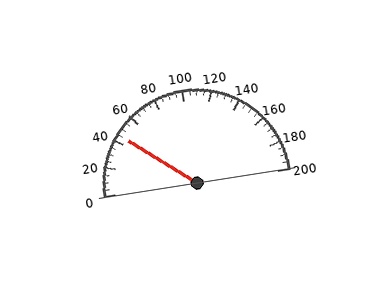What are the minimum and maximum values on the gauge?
The gauge ranges from 0 to 200.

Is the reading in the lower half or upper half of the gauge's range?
The reading is in the lower half of the range (0 to 200).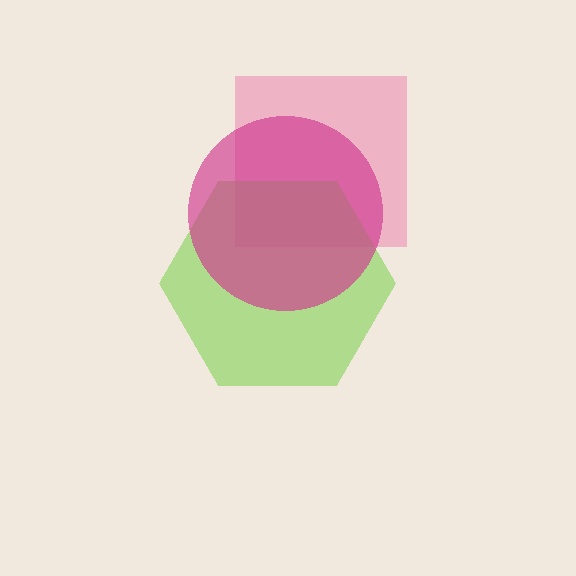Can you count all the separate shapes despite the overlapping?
Yes, there are 3 separate shapes.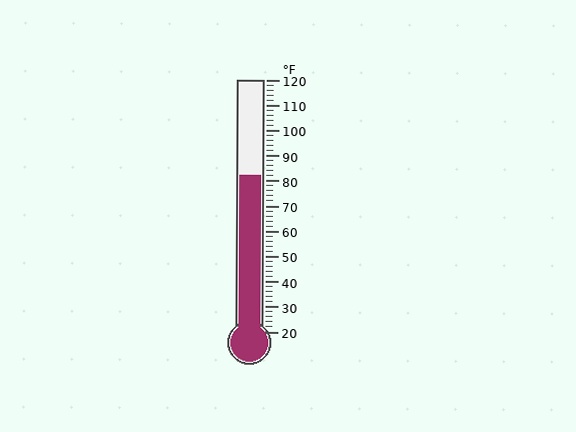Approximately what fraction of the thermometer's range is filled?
The thermometer is filled to approximately 60% of its range.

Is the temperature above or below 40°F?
The temperature is above 40°F.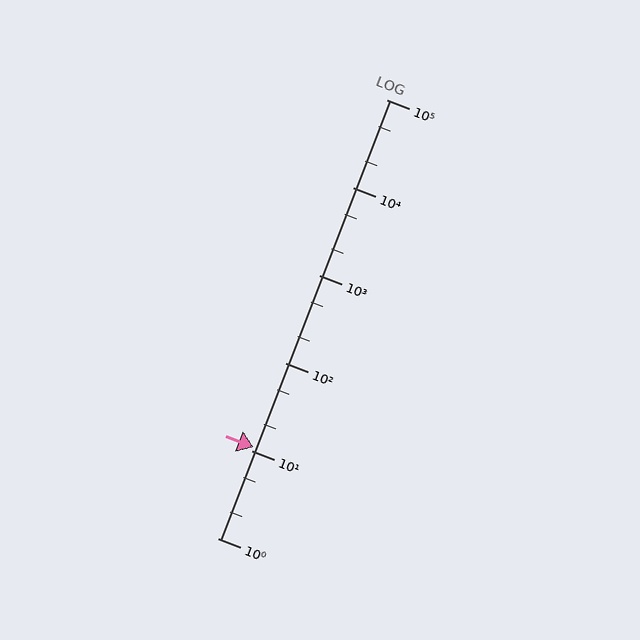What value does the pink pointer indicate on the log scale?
The pointer indicates approximately 11.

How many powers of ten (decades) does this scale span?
The scale spans 5 decades, from 1 to 100000.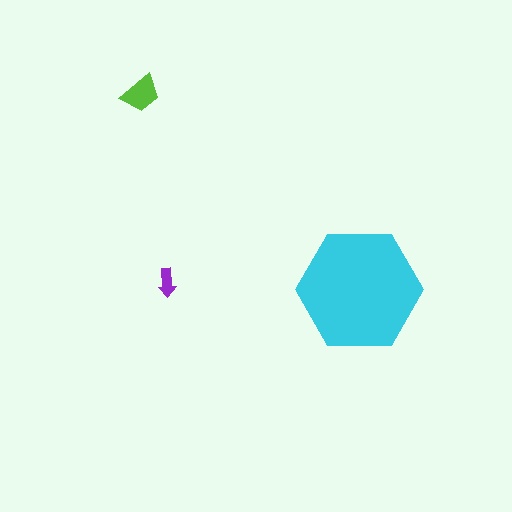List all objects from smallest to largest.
The purple arrow, the lime trapezoid, the cyan hexagon.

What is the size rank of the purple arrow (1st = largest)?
3rd.